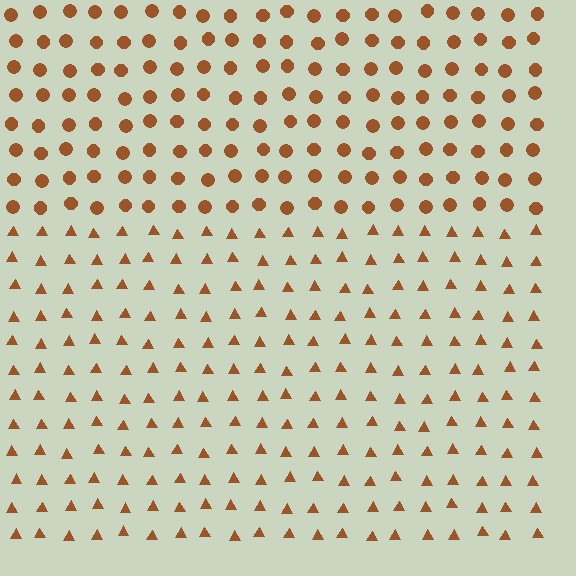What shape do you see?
I see a rectangle.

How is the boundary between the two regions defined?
The boundary is defined by a change in element shape: triangles inside vs. circles outside. All elements share the same color and spacing.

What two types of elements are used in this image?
The image uses triangles inside the rectangle region and circles outside it.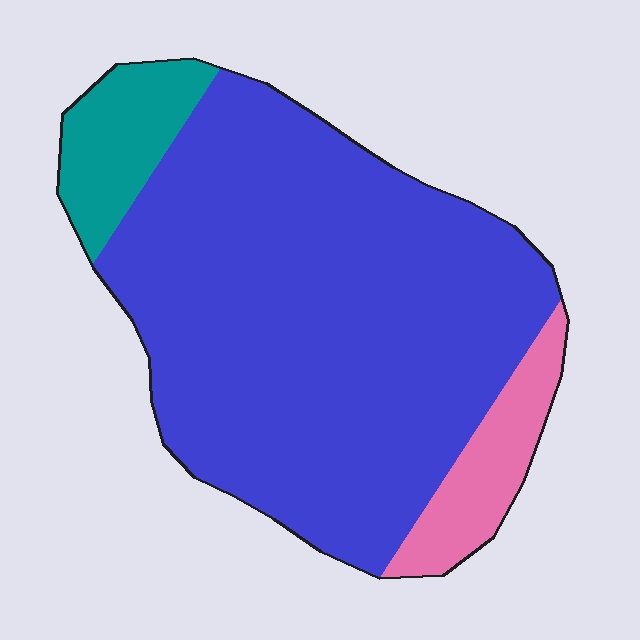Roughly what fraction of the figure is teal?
Teal takes up less than a quarter of the figure.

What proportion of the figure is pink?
Pink takes up about one tenth (1/10) of the figure.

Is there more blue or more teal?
Blue.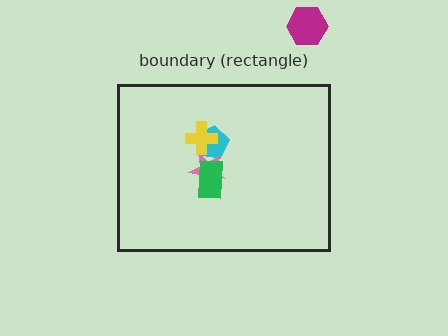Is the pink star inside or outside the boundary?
Inside.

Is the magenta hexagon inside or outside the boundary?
Outside.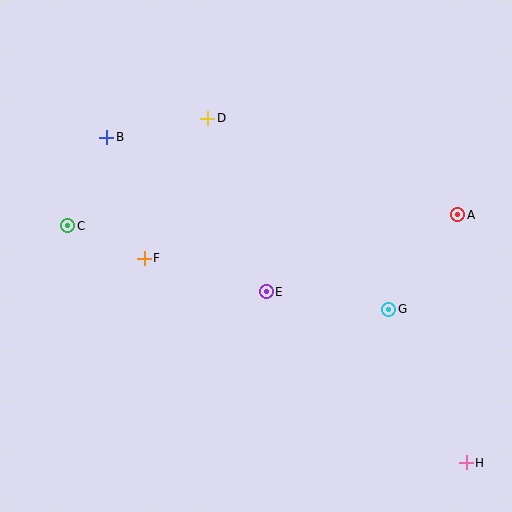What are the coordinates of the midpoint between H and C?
The midpoint between H and C is at (267, 344).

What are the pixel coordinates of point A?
Point A is at (458, 215).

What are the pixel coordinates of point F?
Point F is at (144, 258).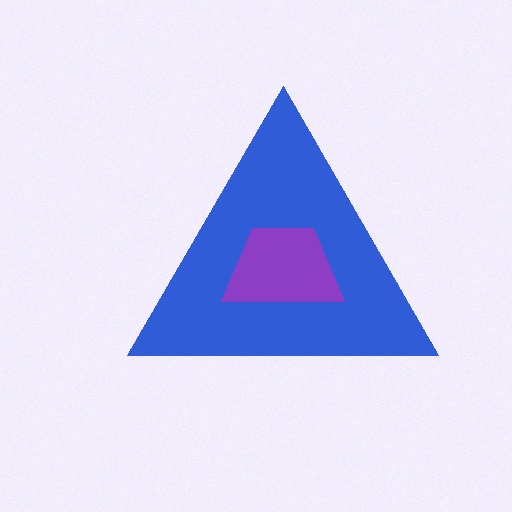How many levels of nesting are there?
2.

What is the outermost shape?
The blue triangle.